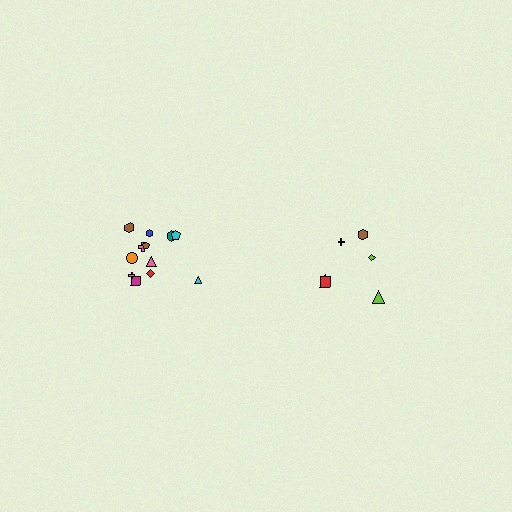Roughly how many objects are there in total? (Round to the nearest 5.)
Roughly 20 objects in total.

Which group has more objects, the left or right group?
The left group.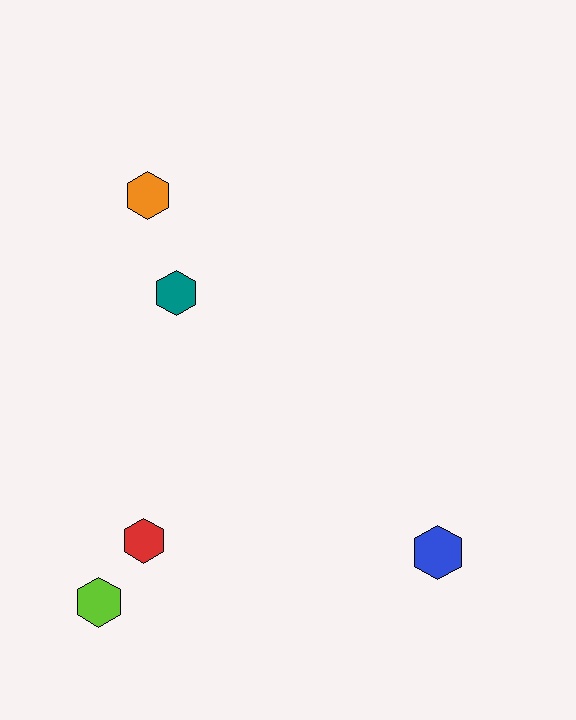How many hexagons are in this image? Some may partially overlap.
There are 5 hexagons.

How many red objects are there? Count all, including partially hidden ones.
There is 1 red object.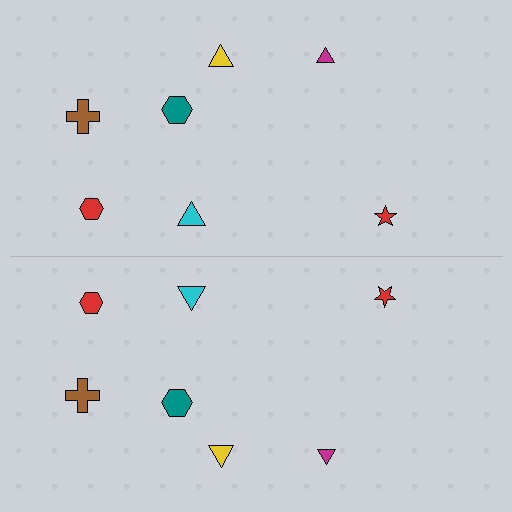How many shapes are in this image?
There are 14 shapes in this image.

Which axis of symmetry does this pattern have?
The pattern has a horizontal axis of symmetry running through the center of the image.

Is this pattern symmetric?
Yes, this pattern has bilateral (reflection) symmetry.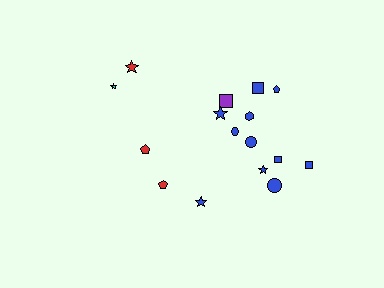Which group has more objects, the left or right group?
The right group.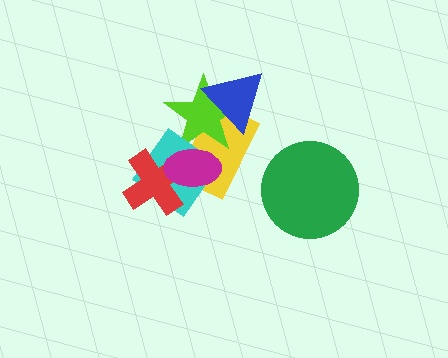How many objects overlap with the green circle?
0 objects overlap with the green circle.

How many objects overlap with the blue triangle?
2 objects overlap with the blue triangle.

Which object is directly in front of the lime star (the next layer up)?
The cyan diamond is directly in front of the lime star.